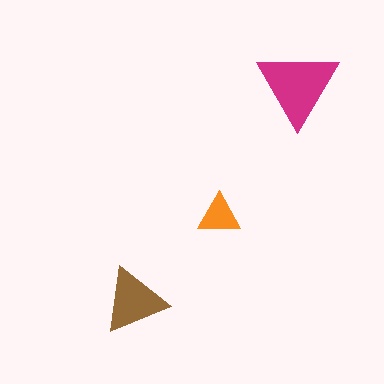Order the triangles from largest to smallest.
the magenta one, the brown one, the orange one.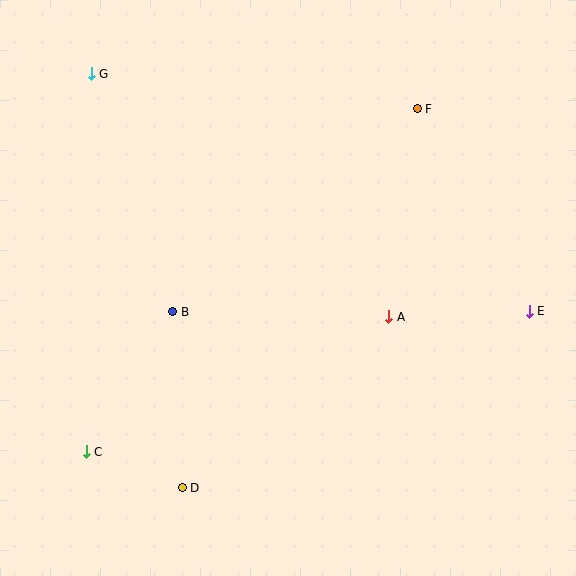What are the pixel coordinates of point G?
Point G is at (91, 74).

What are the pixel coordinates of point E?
Point E is at (529, 311).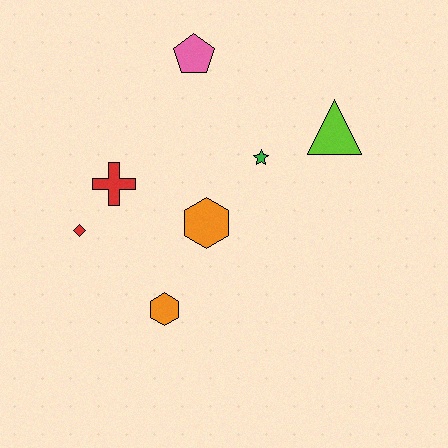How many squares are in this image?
There are no squares.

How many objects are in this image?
There are 7 objects.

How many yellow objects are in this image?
There are no yellow objects.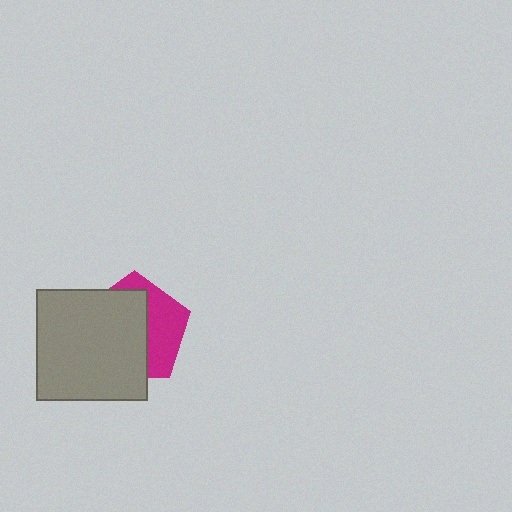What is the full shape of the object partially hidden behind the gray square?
The partially hidden object is a magenta pentagon.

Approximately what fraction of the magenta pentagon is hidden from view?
Roughly 61% of the magenta pentagon is hidden behind the gray square.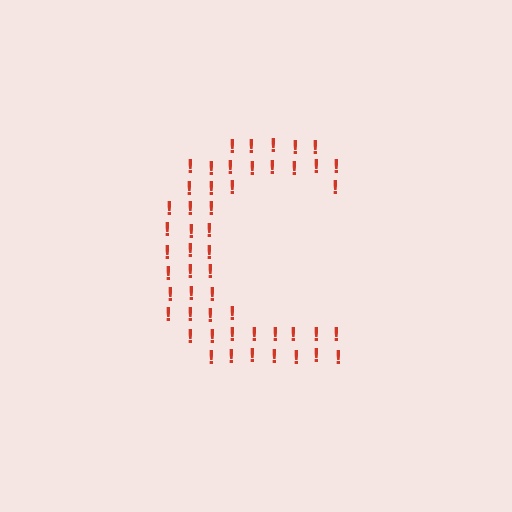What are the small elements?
The small elements are exclamation marks.